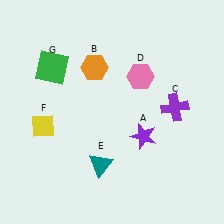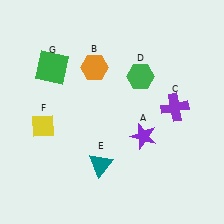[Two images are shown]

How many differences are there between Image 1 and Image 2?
There is 1 difference between the two images.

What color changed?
The hexagon (D) changed from pink in Image 1 to green in Image 2.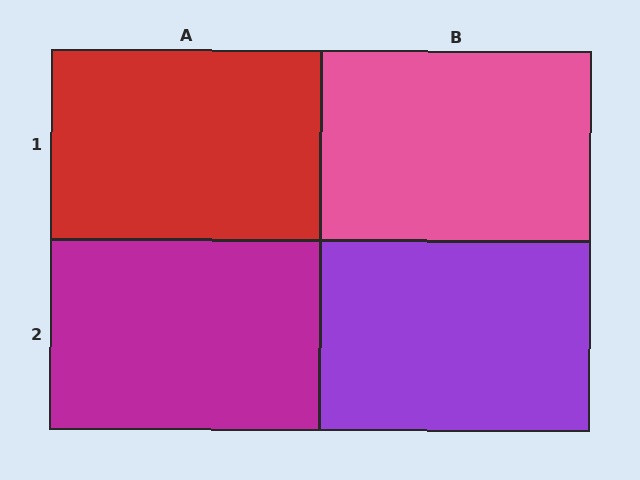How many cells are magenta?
1 cell is magenta.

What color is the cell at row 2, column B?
Purple.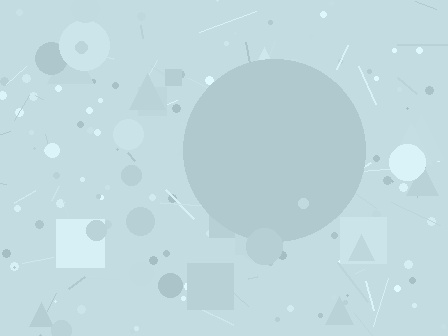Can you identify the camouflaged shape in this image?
The camouflaged shape is a circle.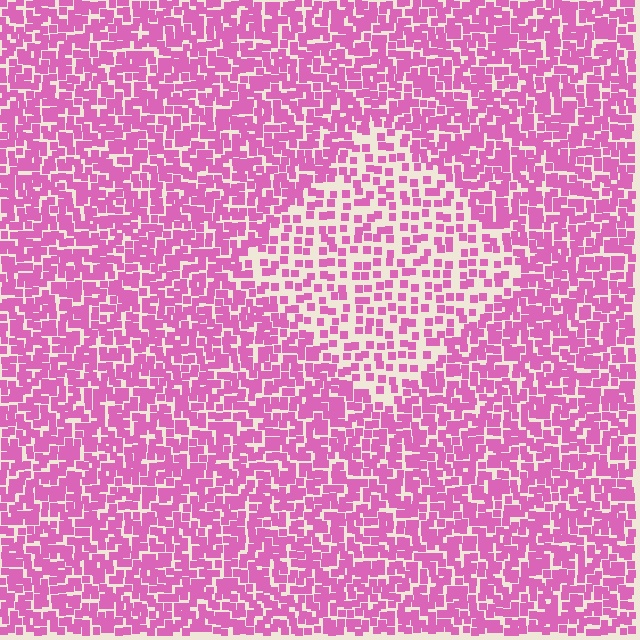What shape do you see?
I see a diamond.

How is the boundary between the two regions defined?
The boundary is defined by a change in element density (approximately 2.0x ratio). All elements are the same color, size, and shape.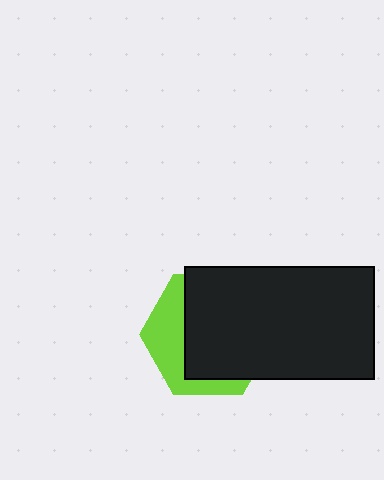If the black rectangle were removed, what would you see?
You would see the complete lime hexagon.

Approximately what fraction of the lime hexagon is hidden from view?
Roughly 66% of the lime hexagon is hidden behind the black rectangle.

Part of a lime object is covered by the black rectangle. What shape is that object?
It is a hexagon.